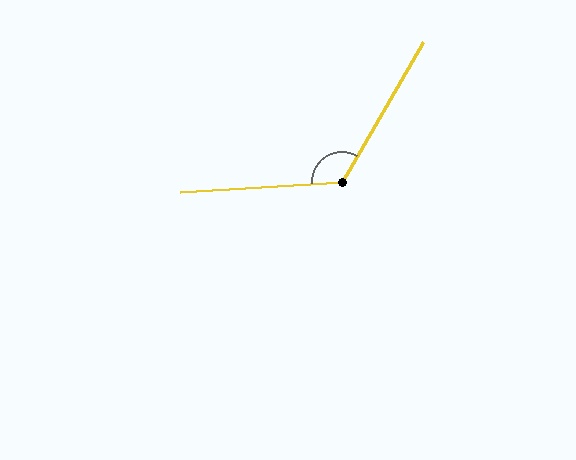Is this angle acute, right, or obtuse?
It is obtuse.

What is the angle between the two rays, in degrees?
Approximately 123 degrees.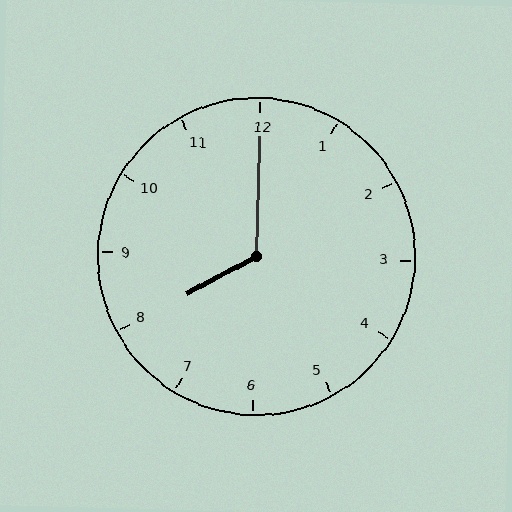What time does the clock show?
8:00.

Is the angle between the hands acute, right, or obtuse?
It is obtuse.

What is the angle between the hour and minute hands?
Approximately 120 degrees.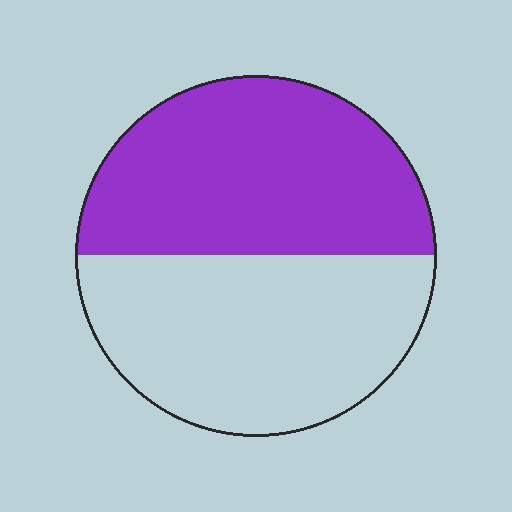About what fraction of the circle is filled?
About one half (1/2).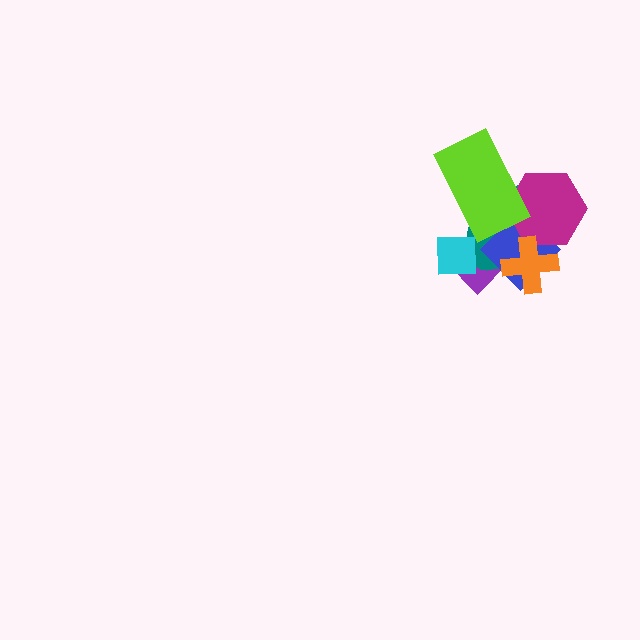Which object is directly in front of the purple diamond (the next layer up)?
The teal ellipse is directly in front of the purple diamond.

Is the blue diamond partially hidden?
Yes, it is partially covered by another shape.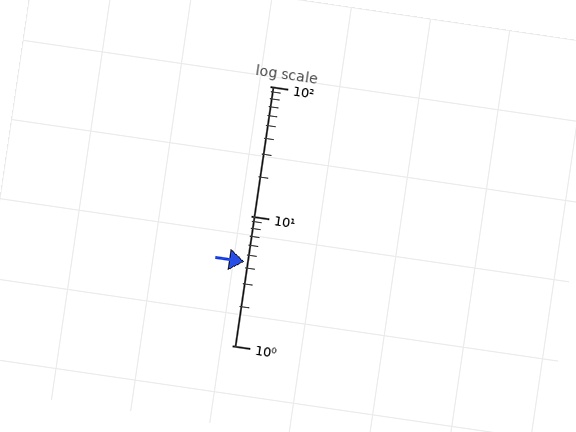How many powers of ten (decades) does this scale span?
The scale spans 2 decades, from 1 to 100.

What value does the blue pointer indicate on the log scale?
The pointer indicates approximately 4.4.